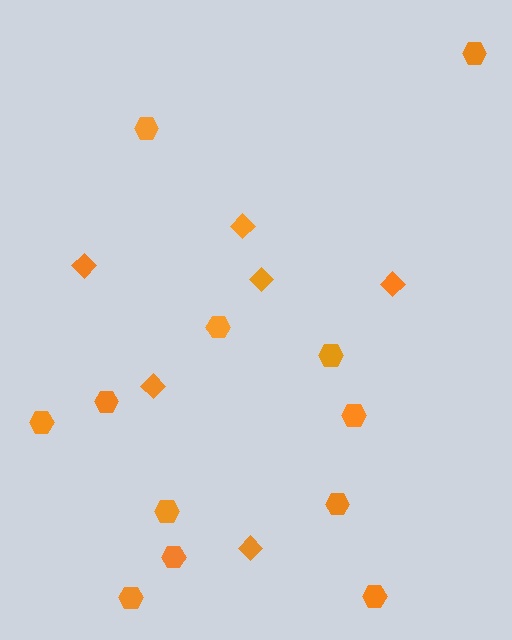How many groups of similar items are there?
There are 2 groups: one group of hexagons (12) and one group of diamonds (6).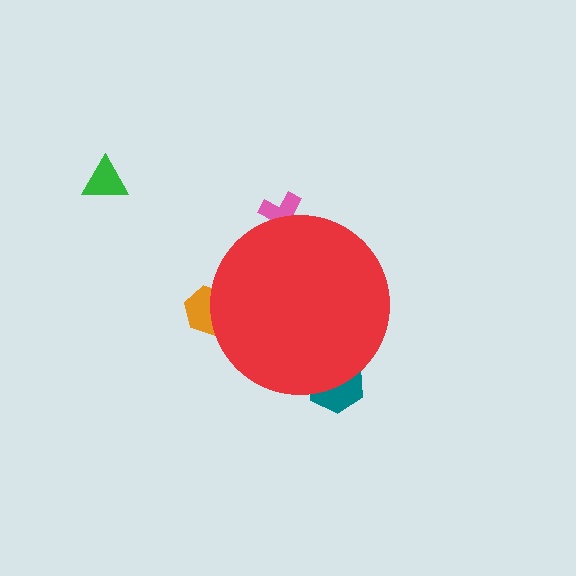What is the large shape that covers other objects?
A red circle.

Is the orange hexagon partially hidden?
Yes, the orange hexagon is partially hidden behind the red circle.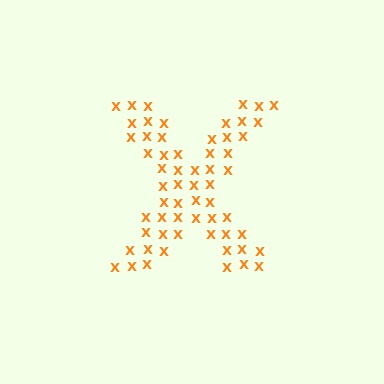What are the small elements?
The small elements are letter X's.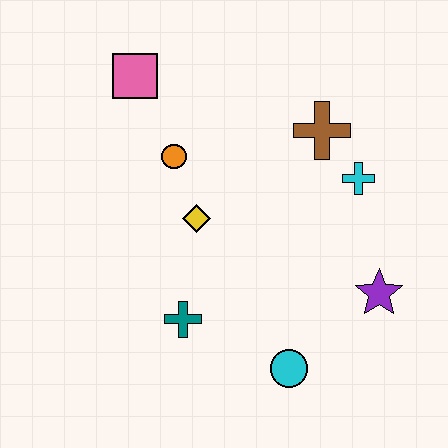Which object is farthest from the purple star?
The pink square is farthest from the purple star.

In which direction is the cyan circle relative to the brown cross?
The cyan circle is below the brown cross.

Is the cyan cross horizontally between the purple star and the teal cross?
Yes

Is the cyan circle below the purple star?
Yes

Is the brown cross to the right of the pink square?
Yes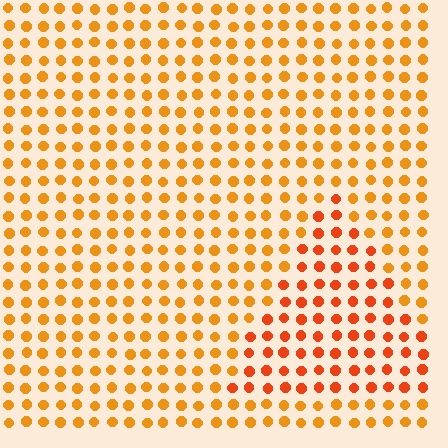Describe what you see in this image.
The image is filled with small orange elements in a uniform arrangement. A triangle-shaped region is visible where the elements are tinted to a slightly different hue, forming a subtle color boundary.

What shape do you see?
I see a triangle.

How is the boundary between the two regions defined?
The boundary is defined purely by a slight shift in hue (about 23 degrees). Spacing, size, and orientation are identical on both sides.